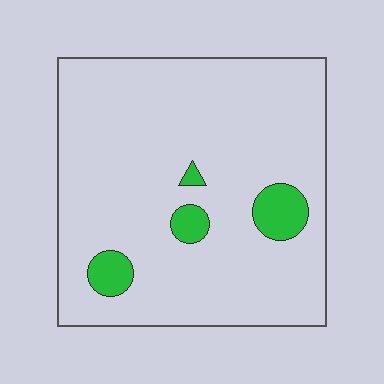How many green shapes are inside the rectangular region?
4.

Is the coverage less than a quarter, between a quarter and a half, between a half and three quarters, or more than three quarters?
Less than a quarter.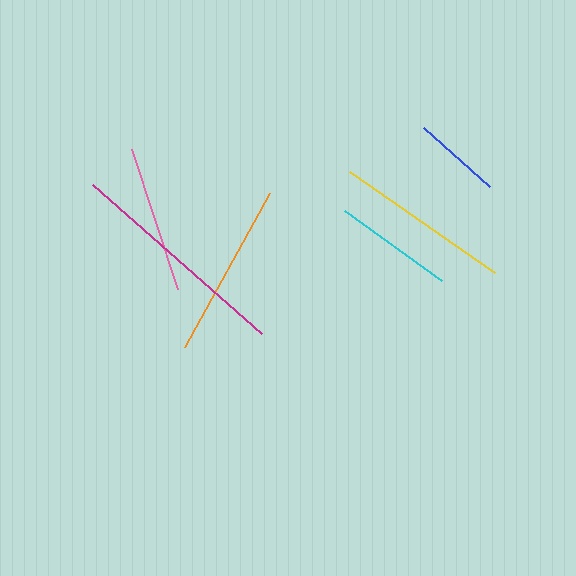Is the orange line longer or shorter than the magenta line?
The magenta line is longer than the orange line.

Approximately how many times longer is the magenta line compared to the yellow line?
The magenta line is approximately 1.3 times the length of the yellow line.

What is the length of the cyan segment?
The cyan segment is approximately 120 pixels long.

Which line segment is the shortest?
The blue line is the shortest at approximately 89 pixels.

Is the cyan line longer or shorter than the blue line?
The cyan line is longer than the blue line.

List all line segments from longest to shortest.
From longest to shortest: magenta, yellow, orange, pink, cyan, blue.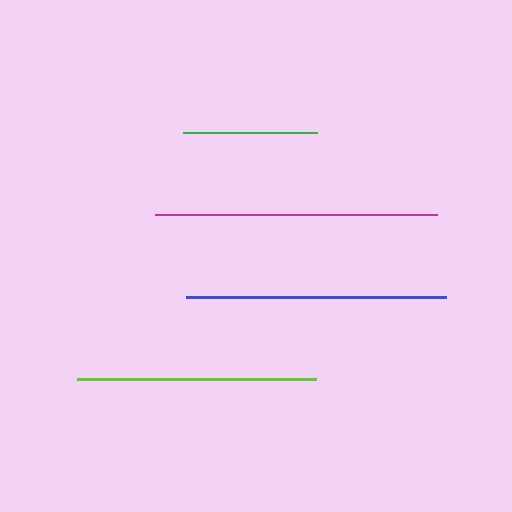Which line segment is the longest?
The magenta line is the longest at approximately 282 pixels.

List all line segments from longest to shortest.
From longest to shortest: magenta, blue, lime, green.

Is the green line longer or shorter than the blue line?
The blue line is longer than the green line.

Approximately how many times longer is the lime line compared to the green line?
The lime line is approximately 1.8 times the length of the green line.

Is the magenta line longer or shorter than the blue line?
The magenta line is longer than the blue line.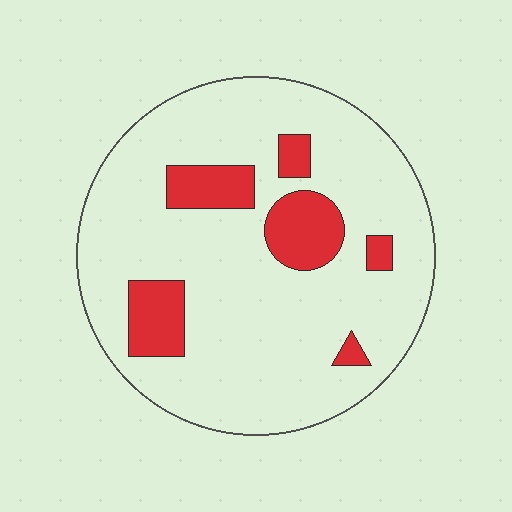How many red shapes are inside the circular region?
6.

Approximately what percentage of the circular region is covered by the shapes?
Approximately 15%.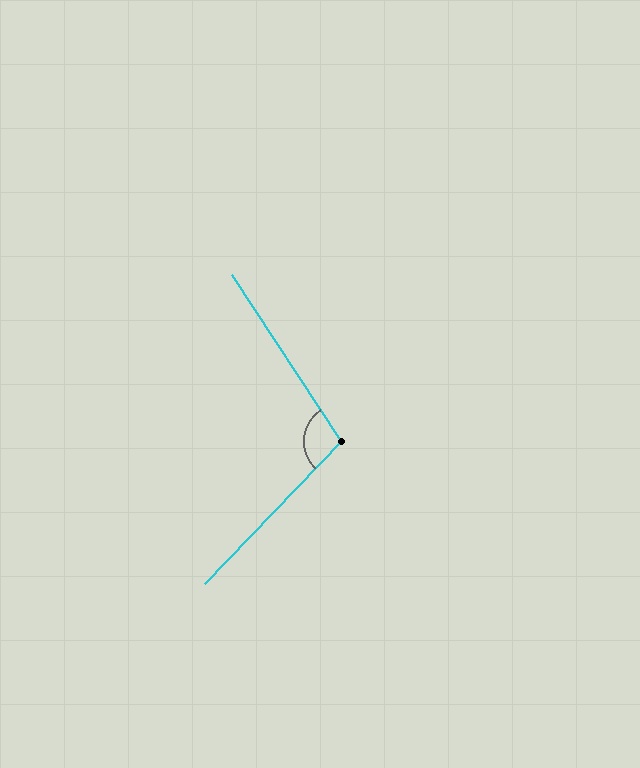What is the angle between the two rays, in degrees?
Approximately 103 degrees.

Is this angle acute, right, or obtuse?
It is obtuse.